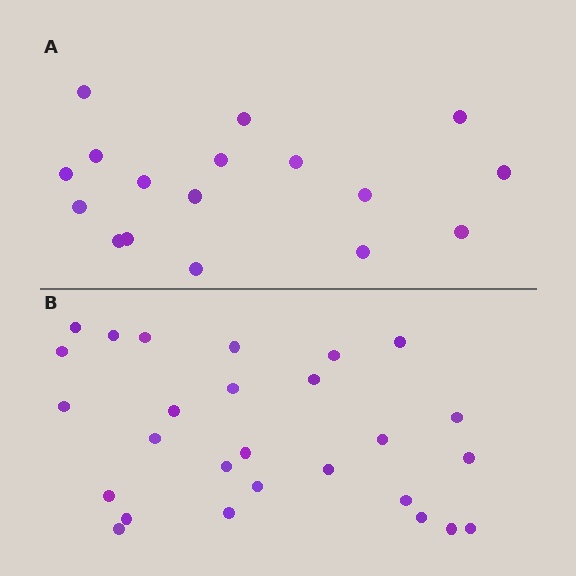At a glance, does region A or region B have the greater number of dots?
Region B (the bottom region) has more dots.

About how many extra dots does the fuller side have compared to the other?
Region B has roughly 10 or so more dots than region A.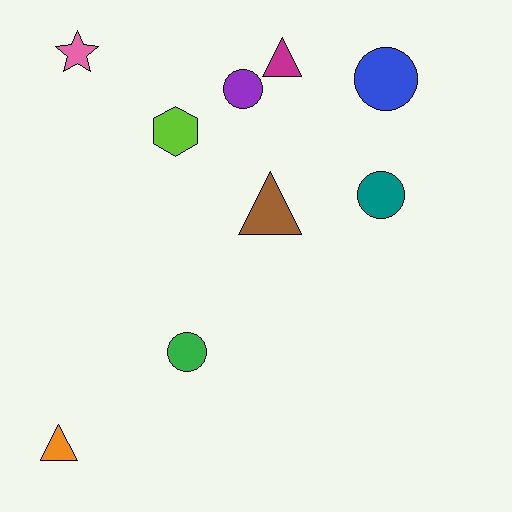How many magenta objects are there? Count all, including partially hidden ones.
There is 1 magenta object.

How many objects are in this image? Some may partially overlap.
There are 9 objects.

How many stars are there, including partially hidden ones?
There is 1 star.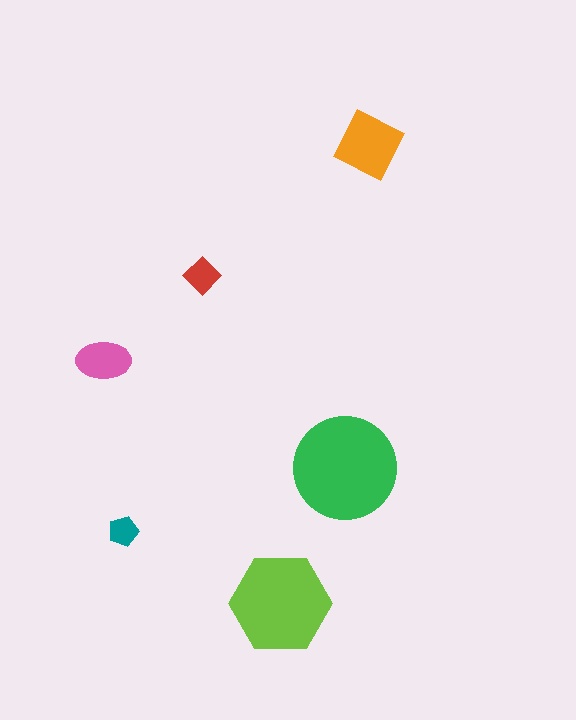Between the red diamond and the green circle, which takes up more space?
The green circle.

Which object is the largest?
The green circle.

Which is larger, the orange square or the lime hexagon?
The lime hexagon.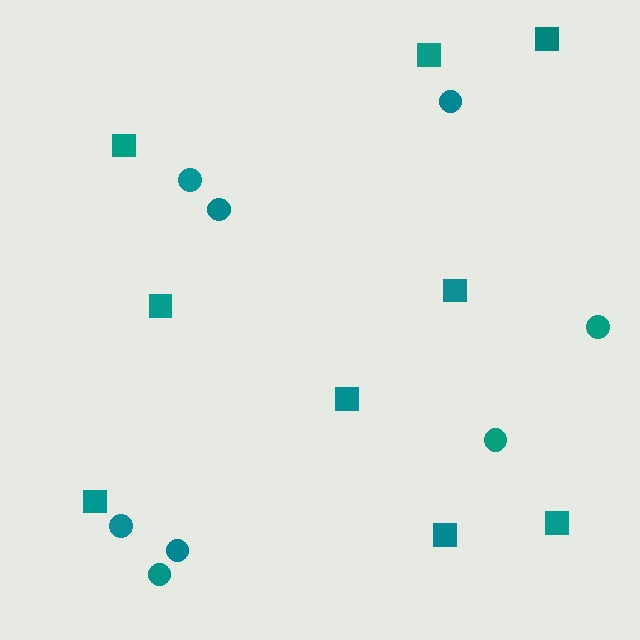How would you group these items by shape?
There are 2 groups: one group of squares (9) and one group of circles (8).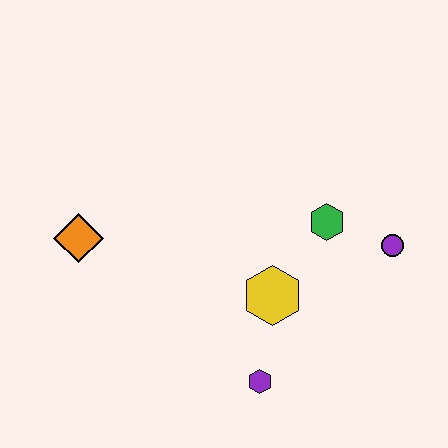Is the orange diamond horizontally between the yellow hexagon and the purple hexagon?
No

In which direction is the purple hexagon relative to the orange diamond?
The purple hexagon is to the right of the orange diamond.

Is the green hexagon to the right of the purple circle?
No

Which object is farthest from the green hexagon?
The orange diamond is farthest from the green hexagon.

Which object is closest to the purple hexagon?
The yellow hexagon is closest to the purple hexagon.